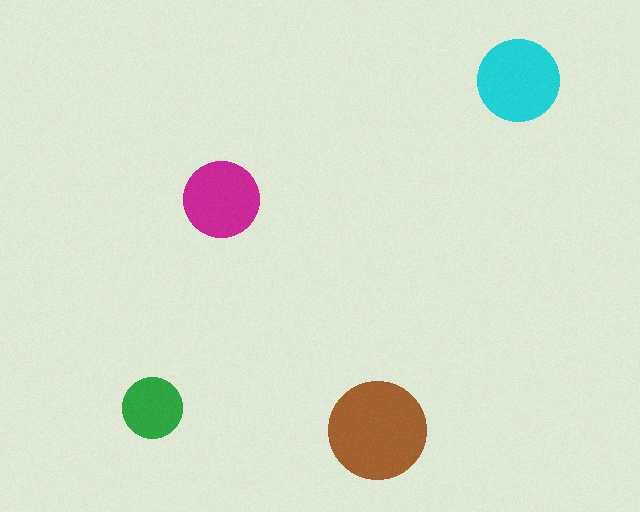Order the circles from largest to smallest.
the brown one, the cyan one, the magenta one, the green one.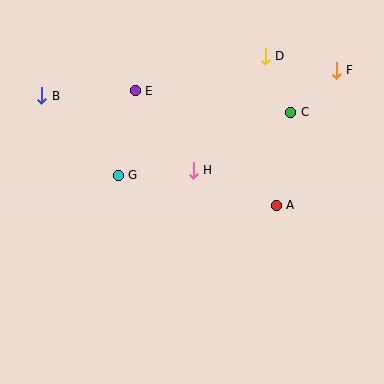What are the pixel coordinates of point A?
Point A is at (276, 205).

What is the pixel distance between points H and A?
The distance between H and A is 90 pixels.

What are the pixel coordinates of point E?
Point E is at (135, 91).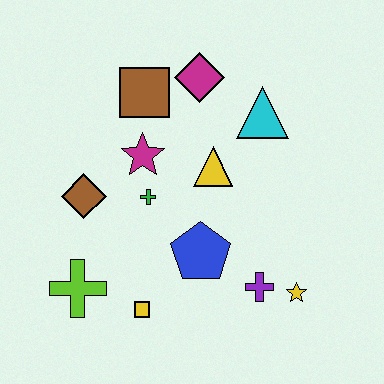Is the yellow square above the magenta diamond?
No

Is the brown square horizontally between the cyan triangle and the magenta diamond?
No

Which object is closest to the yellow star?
The purple cross is closest to the yellow star.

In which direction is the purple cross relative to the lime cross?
The purple cross is to the right of the lime cross.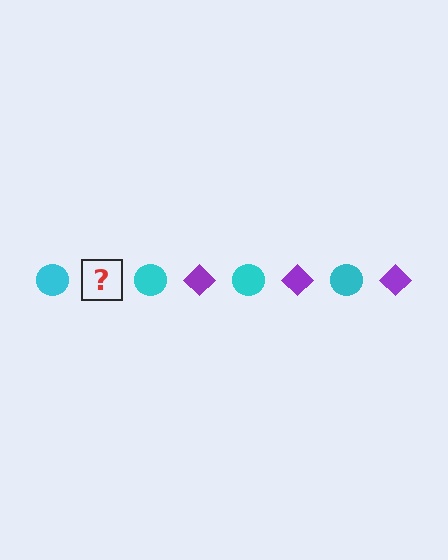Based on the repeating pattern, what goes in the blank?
The blank should be a purple diamond.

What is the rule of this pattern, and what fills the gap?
The rule is that the pattern alternates between cyan circle and purple diamond. The gap should be filled with a purple diamond.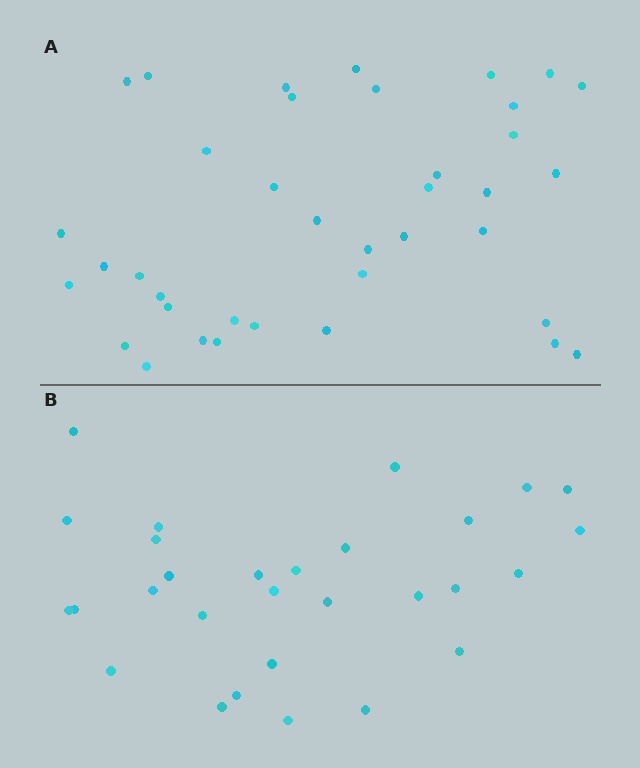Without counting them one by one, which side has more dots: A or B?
Region A (the top region) has more dots.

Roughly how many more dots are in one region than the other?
Region A has roughly 8 or so more dots than region B.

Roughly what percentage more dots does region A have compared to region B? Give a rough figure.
About 30% more.